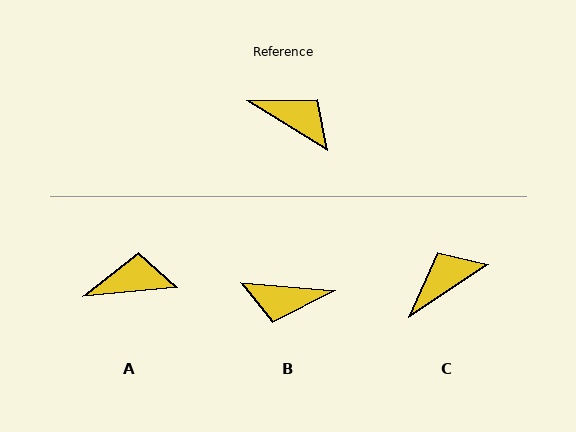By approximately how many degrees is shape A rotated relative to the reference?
Approximately 37 degrees counter-clockwise.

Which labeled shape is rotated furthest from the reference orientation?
B, about 153 degrees away.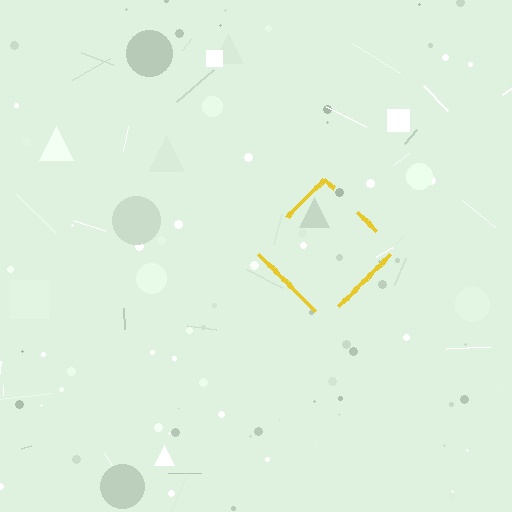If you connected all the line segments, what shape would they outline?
They would outline a diamond.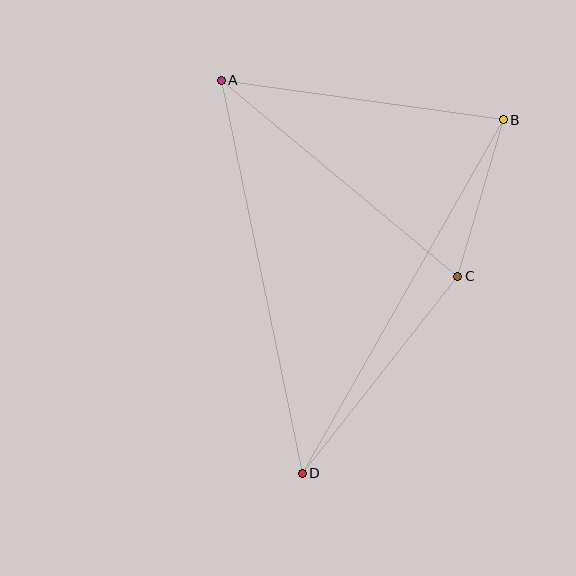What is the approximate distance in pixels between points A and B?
The distance between A and B is approximately 284 pixels.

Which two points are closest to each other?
Points B and C are closest to each other.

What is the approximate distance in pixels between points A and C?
The distance between A and C is approximately 307 pixels.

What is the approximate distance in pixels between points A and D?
The distance between A and D is approximately 401 pixels.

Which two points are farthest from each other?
Points B and D are farthest from each other.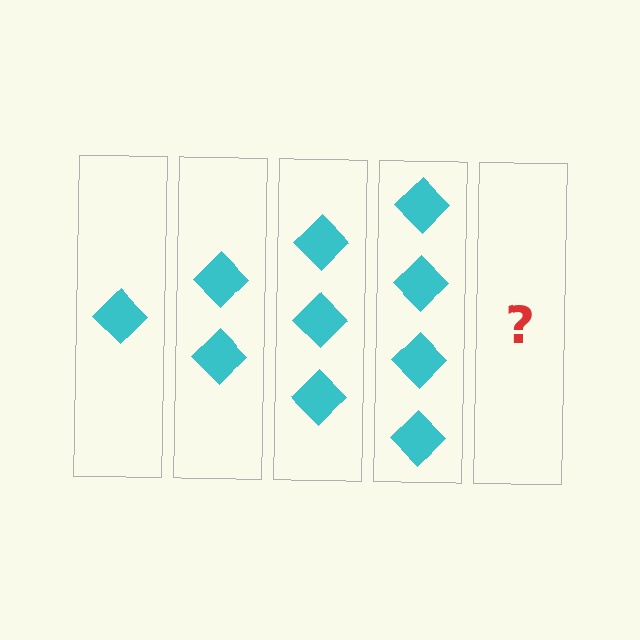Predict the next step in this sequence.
The next step is 5 diamonds.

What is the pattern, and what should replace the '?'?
The pattern is that each step adds one more diamond. The '?' should be 5 diamonds.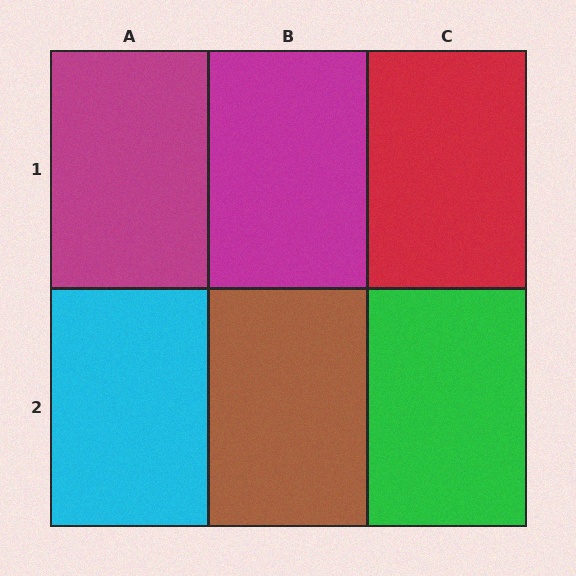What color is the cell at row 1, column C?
Red.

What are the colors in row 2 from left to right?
Cyan, brown, green.